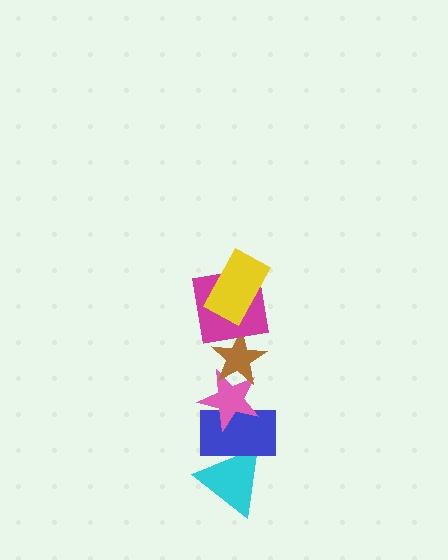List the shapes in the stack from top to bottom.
From top to bottom: the yellow rectangle, the magenta square, the brown star, the pink star, the blue rectangle, the cyan triangle.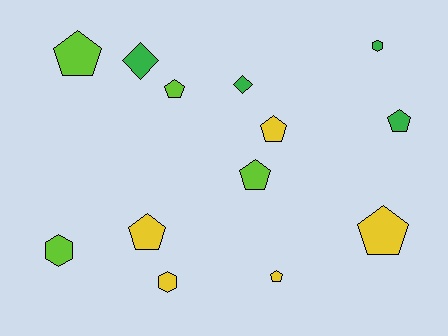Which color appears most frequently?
Yellow, with 5 objects.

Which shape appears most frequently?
Pentagon, with 8 objects.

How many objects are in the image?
There are 13 objects.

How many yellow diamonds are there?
There are no yellow diamonds.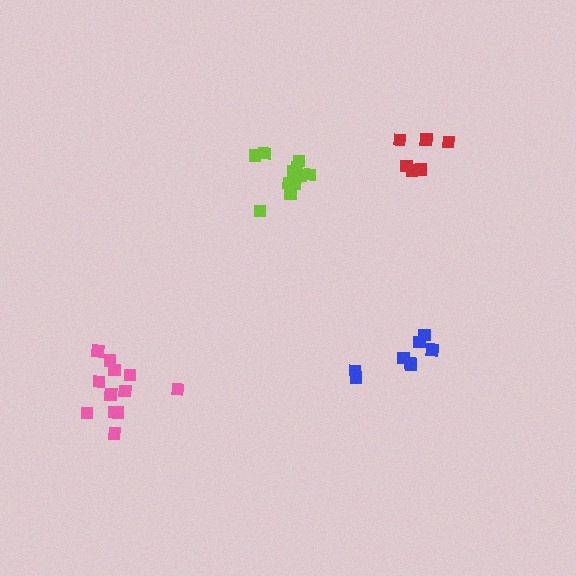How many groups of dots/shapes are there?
There are 4 groups.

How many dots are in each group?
Group 1: 11 dots, Group 2: 8 dots, Group 3: 6 dots, Group 4: 12 dots (37 total).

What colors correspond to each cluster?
The clusters are colored: lime, blue, red, pink.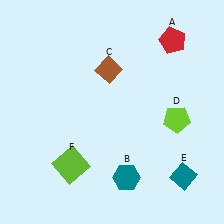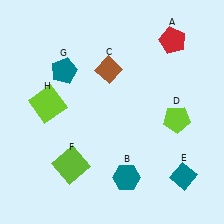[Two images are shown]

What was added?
A teal pentagon (G), a lime square (H) were added in Image 2.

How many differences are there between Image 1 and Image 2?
There are 2 differences between the two images.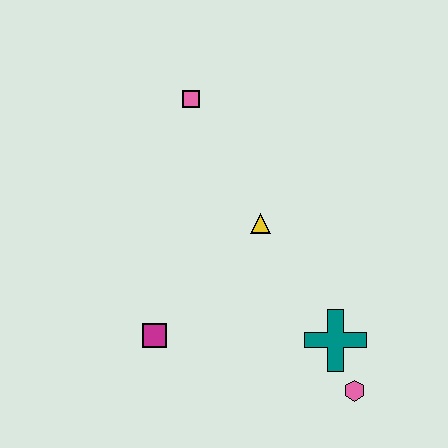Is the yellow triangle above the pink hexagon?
Yes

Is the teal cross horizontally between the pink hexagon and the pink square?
Yes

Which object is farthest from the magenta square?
The pink square is farthest from the magenta square.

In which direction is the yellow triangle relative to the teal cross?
The yellow triangle is above the teal cross.